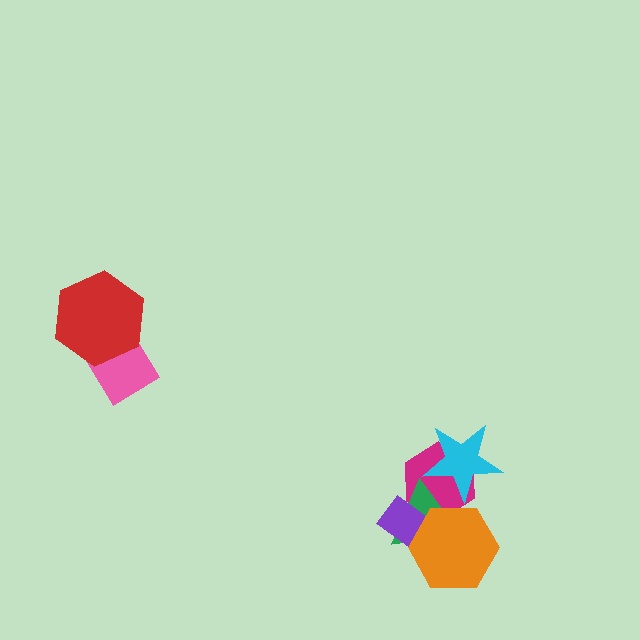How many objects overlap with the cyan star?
2 objects overlap with the cyan star.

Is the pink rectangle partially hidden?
Yes, it is partially covered by another shape.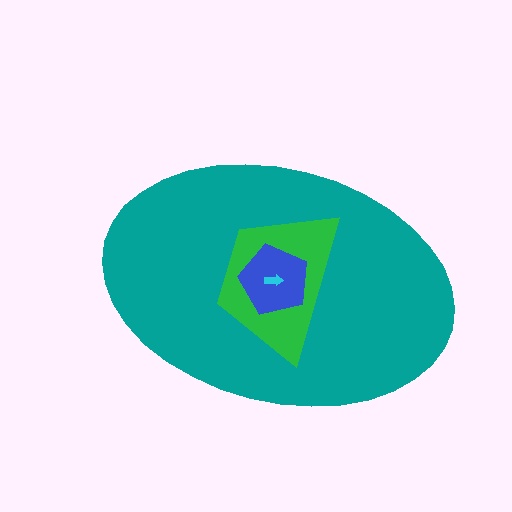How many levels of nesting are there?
4.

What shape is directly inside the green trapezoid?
The blue pentagon.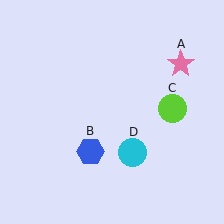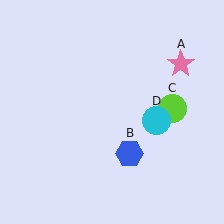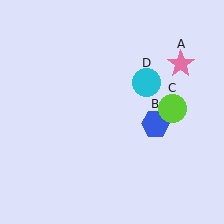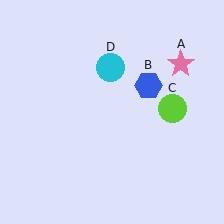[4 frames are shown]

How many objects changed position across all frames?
2 objects changed position: blue hexagon (object B), cyan circle (object D).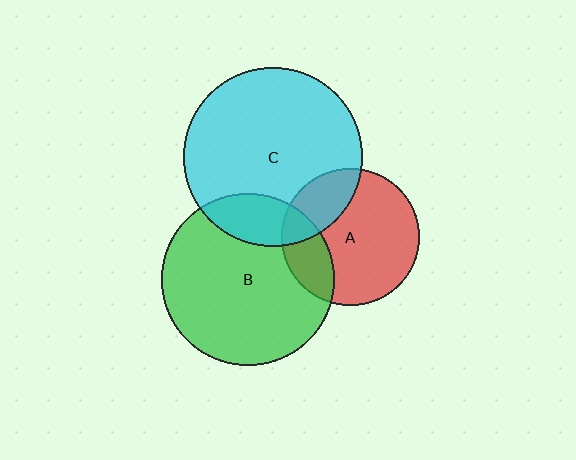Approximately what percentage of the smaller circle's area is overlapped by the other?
Approximately 20%.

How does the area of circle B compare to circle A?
Approximately 1.6 times.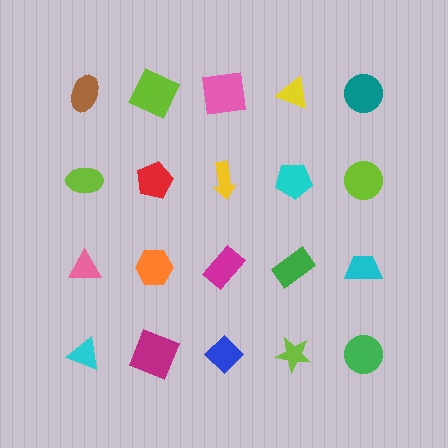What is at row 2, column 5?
A lime circle.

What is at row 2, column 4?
A cyan pentagon.